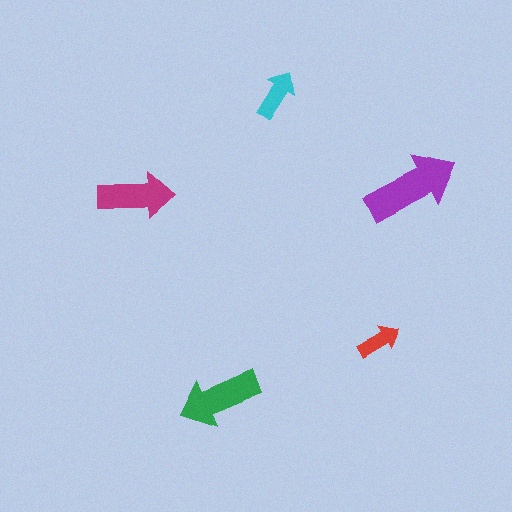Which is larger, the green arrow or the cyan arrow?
The green one.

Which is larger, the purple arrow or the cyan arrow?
The purple one.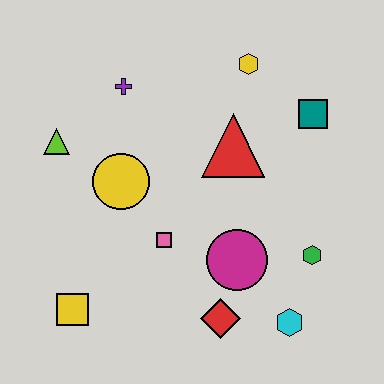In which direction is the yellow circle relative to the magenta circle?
The yellow circle is to the left of the magenta circle.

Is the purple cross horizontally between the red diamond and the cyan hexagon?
No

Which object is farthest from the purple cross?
The cyan hexagon is farthest from the purple cross.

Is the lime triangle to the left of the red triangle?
Yes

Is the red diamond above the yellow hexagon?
No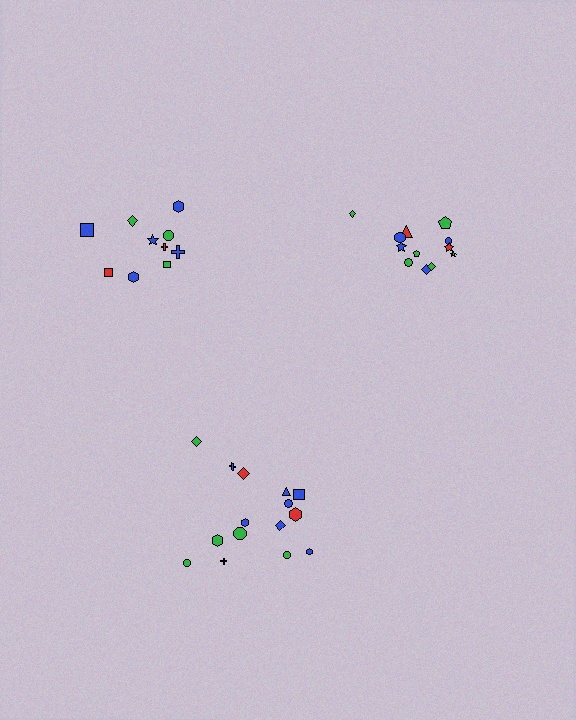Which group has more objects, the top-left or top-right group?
The top-right group.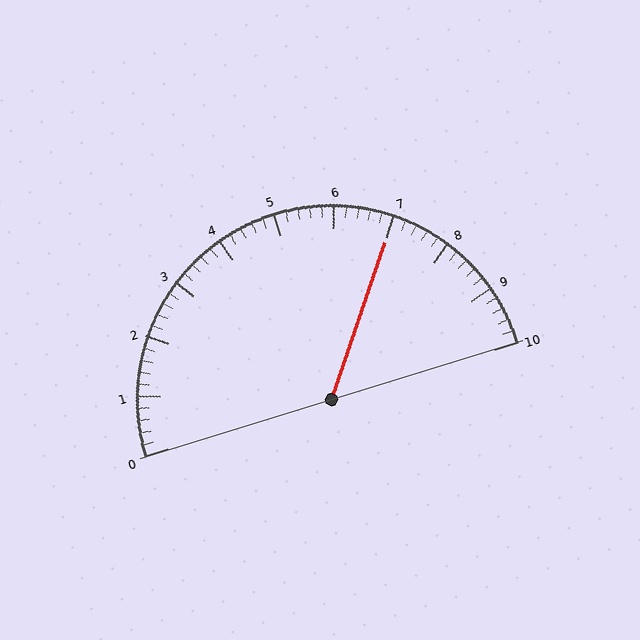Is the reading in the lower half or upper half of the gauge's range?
The reading is in the upper half of the range (0 to 10).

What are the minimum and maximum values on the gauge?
The gauge ranges from 0 to 10.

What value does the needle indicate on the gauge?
The needle indicates approximately 7.0.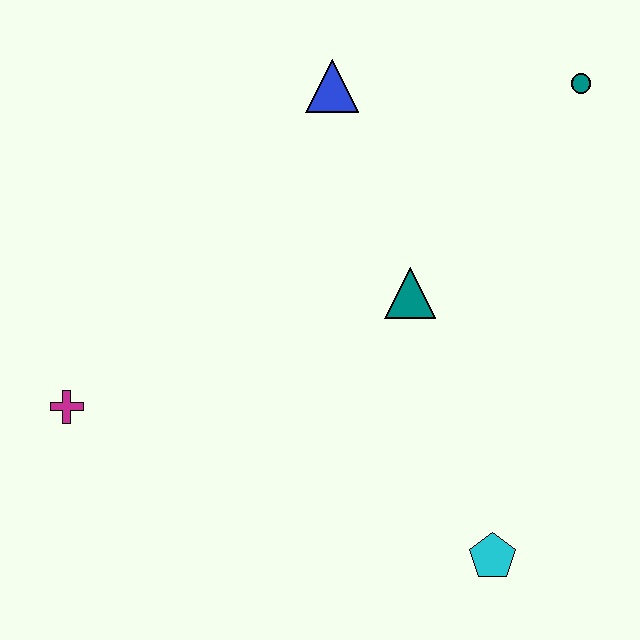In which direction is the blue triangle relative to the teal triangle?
The blue triangle is above the teal triangle.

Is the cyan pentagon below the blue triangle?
Yes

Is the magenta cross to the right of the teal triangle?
No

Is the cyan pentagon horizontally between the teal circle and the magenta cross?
Yes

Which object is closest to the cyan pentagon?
The teal triangle is closest to the cyan pentagon.